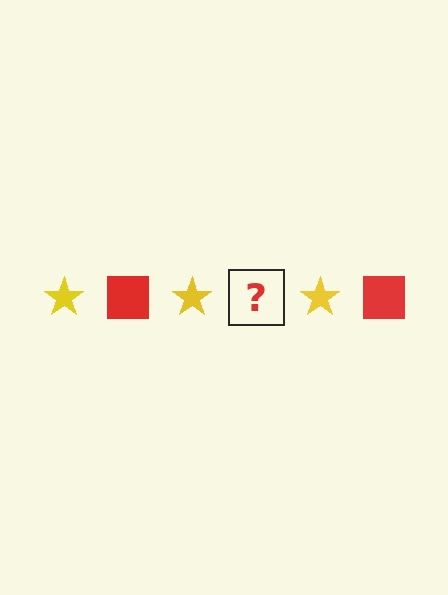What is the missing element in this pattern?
The missing element is a red square.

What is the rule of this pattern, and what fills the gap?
The rule is that the pattern alternates between yellow star and red square. The gap should be filled with a red square.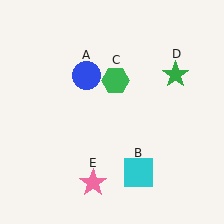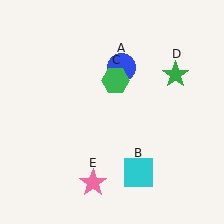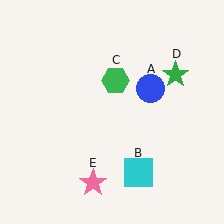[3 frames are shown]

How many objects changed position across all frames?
1 object changed position: blue circle (object A).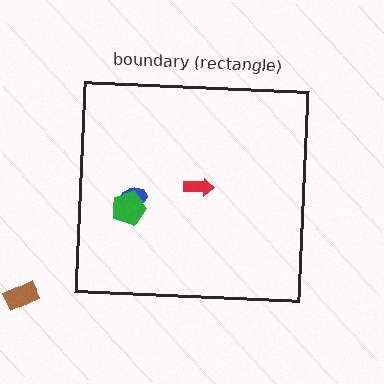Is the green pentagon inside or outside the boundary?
Inside.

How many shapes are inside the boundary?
3 inside, 1 outside.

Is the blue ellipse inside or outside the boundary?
Inside.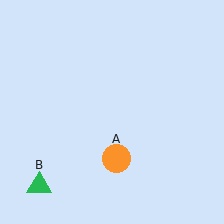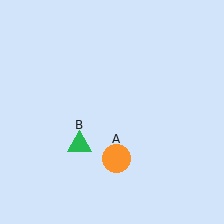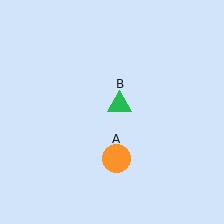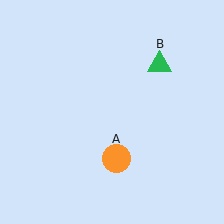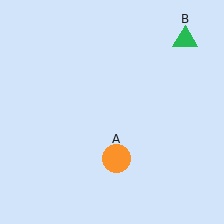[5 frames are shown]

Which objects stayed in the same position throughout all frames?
Orange circle (object A) remained stationary.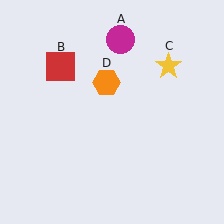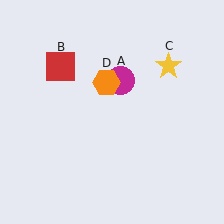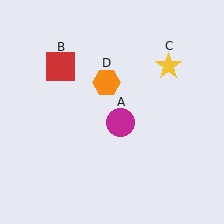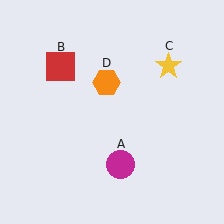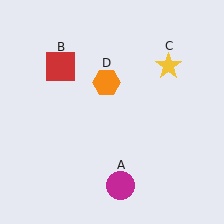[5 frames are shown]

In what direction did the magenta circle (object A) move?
The magenta circle (object A) moved down.